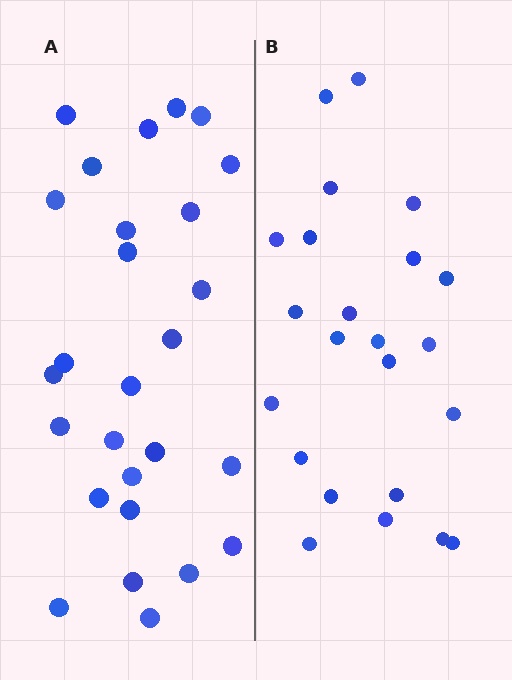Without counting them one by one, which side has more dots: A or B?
Region A (the left region) has more dots.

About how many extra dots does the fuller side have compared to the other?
Region A has about 4 more dots than region B.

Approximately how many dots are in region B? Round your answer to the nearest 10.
About 20 dots. (The exact count is 23, which rounds to 20.)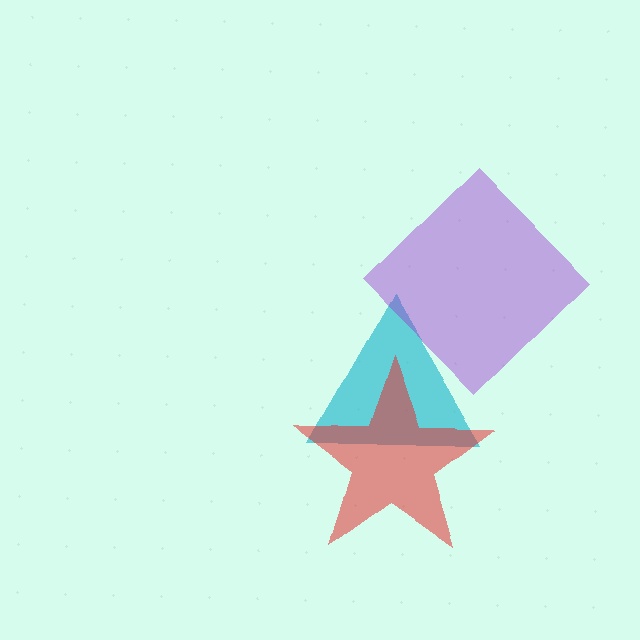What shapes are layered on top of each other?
The layered shapes are: a cyan triangle, a red star, a purple diamond.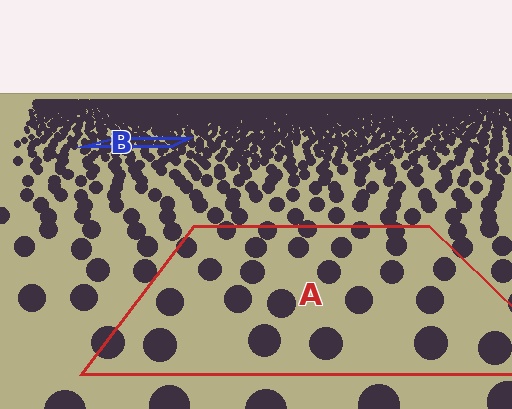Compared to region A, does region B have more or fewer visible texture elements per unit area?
Region B has more texture elements per unit area — they are packed more densely because it is farther away.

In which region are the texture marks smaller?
The texture marks are smaller in region B, because it is farther away.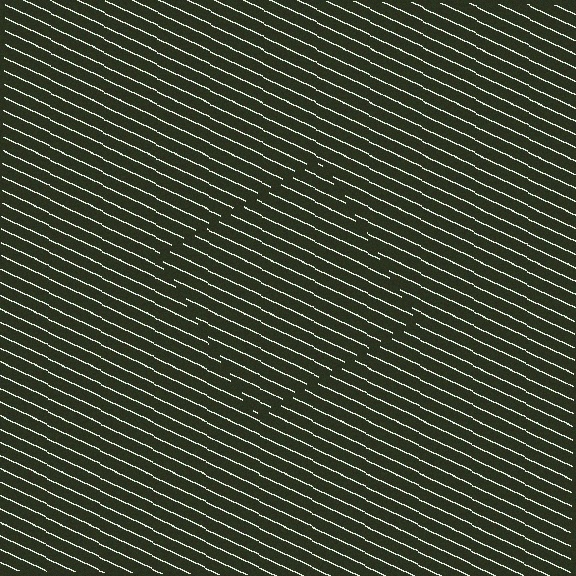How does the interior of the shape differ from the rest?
The interior of the shape contains the same grating, shifted by half a period — the contour is defined by the phase discontinuity where line-ends from the inner and outer gratings abut.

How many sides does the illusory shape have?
4 sides — the line-ends trace a square.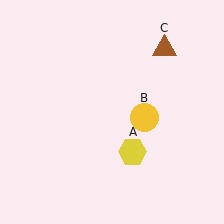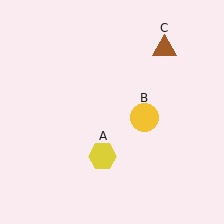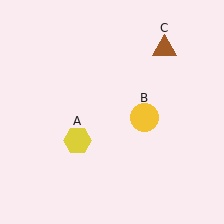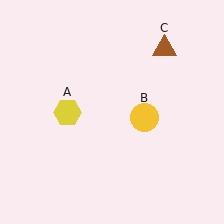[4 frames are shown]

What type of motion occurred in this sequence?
The yellow hexagon (object A) rotated clockwise around the center of the scene.